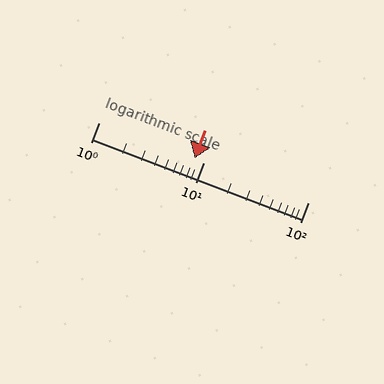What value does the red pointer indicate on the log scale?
The pointer indicates approximately 8.2.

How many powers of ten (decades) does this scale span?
The scale spans 2 decades, from 1 to 100.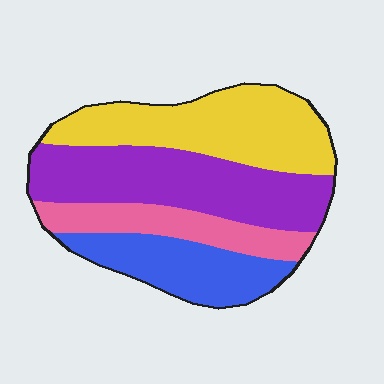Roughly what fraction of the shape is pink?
Pink covers 16% of the shape.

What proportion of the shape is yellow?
Yellow takes up about one third (1/3) of the shape.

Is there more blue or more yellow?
Yellow.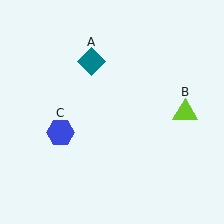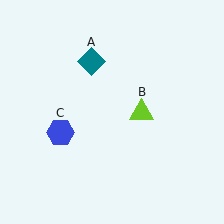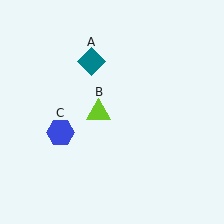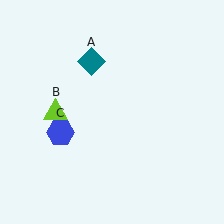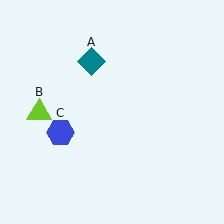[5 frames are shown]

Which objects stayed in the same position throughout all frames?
Teal diamond (object A) and blue hexagon (object C) remained stationary.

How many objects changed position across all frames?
1 object changed position: lime triangle (object B).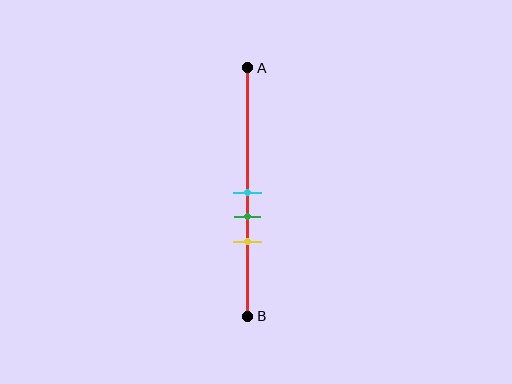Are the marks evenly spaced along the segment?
Yes, the marks are approximately evenly spaced.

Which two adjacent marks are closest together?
The cyan and green marks are the closest adjacent pair.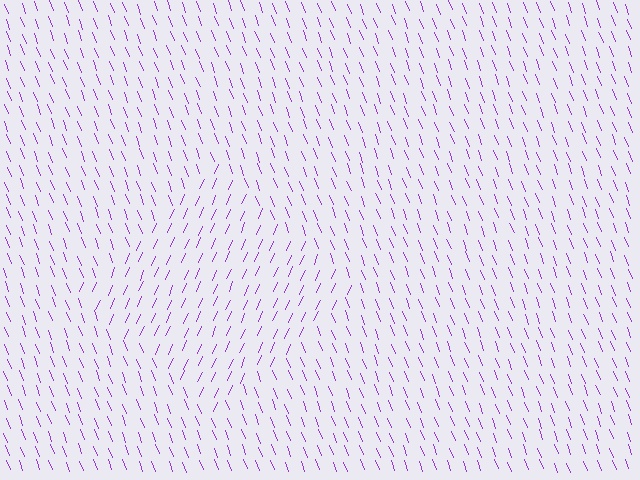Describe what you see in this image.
The image is filled with small purple line segments. A diamond region in the image has lines oriented differently from the surrounding lines, creating a visible texture boundary.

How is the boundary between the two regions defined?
The boundary is defined purely by a change in line orientation (approximately 45 degrees difference). All lines are the same color and thickness.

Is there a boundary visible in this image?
Yes, there is a texture boundary formed by a change in line orientation.